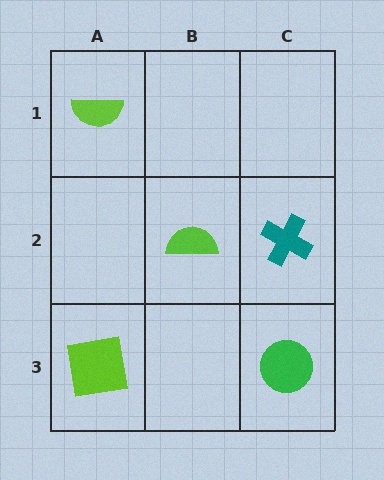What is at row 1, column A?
A lime semicircle.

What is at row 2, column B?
A lime semicircle.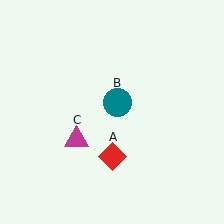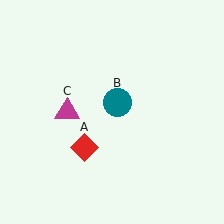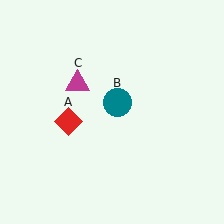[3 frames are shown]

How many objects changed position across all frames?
2 objects changed position: red diamond (object A), magenta triangle (object C).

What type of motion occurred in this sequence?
The red diamond (object A), magenta triangle (object C) rotated clockwise around the center of the scene.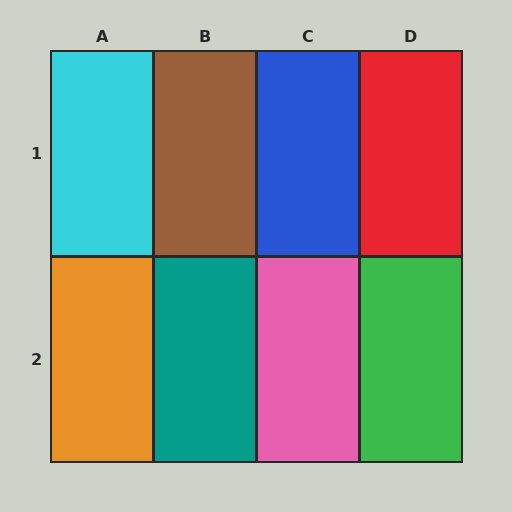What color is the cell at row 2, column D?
Green.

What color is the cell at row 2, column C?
Pink.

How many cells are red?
1 cell is red.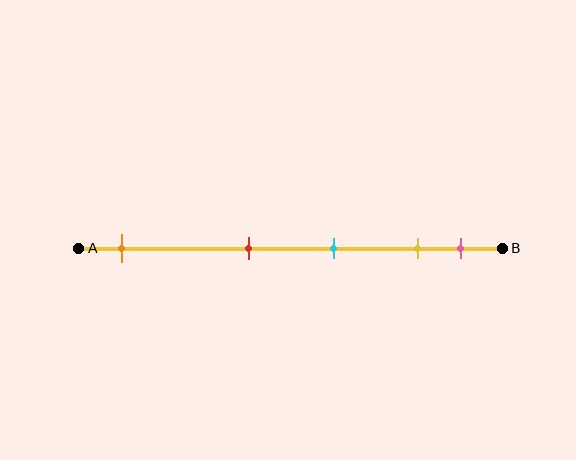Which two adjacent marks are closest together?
The yellow and pink marks are the closest adjacent pair.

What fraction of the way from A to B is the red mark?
The red mark is approximately 40% (0.4) of the way from A to B.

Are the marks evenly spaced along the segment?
No, the marks are not evenly spaced.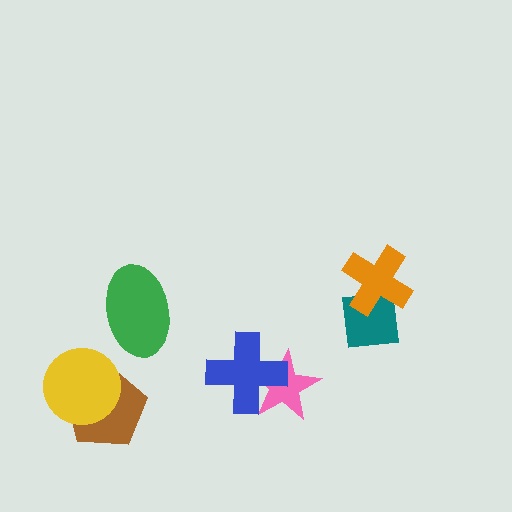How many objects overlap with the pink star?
1 object overlaps with the pink star.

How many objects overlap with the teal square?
1 object overlaps with the teal square.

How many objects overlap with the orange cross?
1 object overlaps with the orange cross.